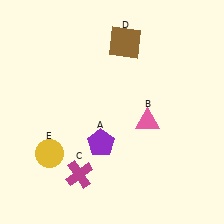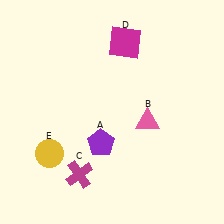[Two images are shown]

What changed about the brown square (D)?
In Image 1, D is brown. In Image 2, it changed to magenta.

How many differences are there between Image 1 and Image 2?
There is 1 difference between the two images.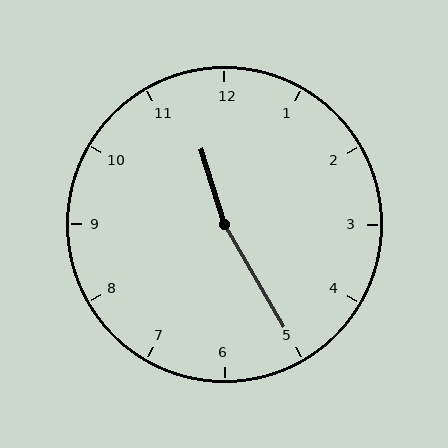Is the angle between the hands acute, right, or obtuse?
It is obtuse.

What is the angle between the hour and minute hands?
Approximately 168 degrees.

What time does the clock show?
11:25.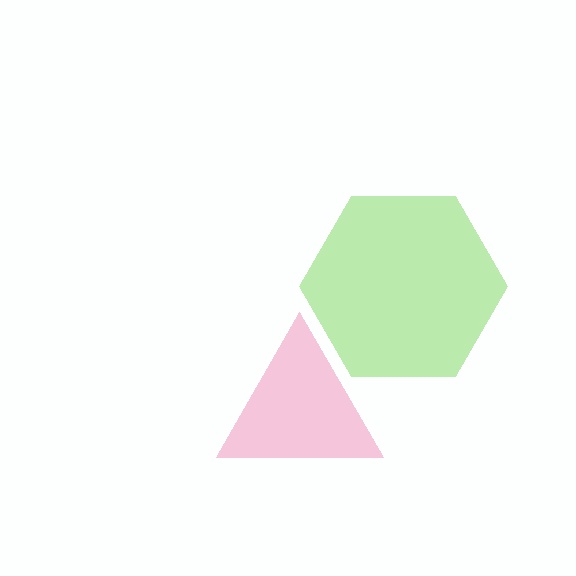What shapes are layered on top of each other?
The layered shapes are: a lime hexagon, a pink triangle.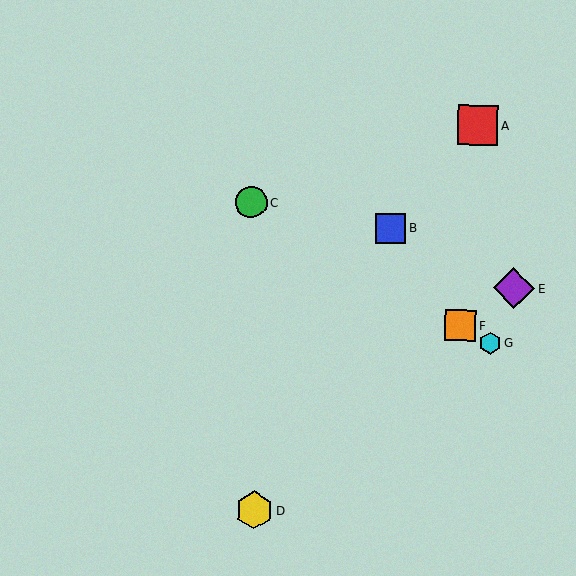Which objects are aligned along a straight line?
Objects C, F, G are aligned along a straight line.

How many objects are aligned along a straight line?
3 objects (C, F, G) are aligned along a straight line.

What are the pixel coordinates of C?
Object C is at (251, 202).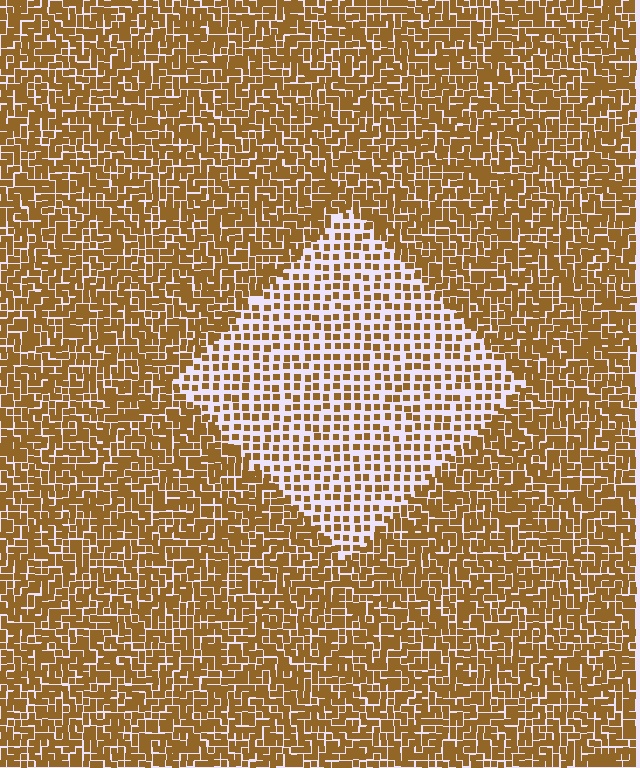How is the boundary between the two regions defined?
The boundary is defined by a change in element density (approximately 2.1x ratio). All elements are the same color, size, and shape.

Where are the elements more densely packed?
The elements are more densely packed outside the diamond boundary.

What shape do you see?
I see a diamond.